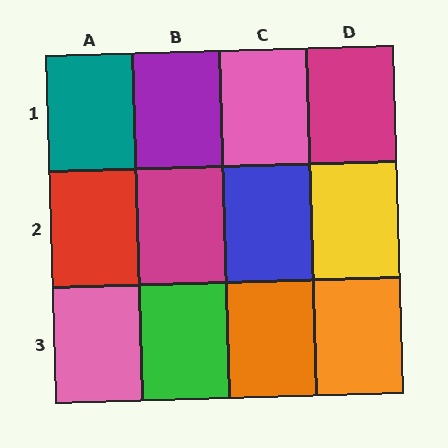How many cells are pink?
2 cells are pink.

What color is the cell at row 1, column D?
Magenta.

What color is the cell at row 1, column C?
Pink.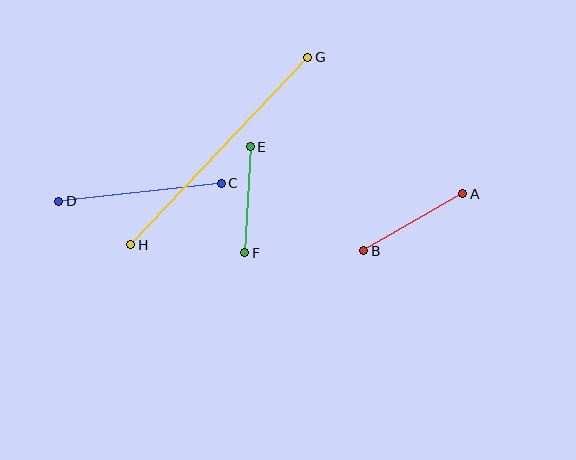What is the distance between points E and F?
The distance is approximately 106 pixels.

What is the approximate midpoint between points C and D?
The midpoint is at approximately (140, 192) pixels.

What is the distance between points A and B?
The distance is approximately 114 pixels.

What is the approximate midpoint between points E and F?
The midpoint is at approximately (248, 200) pixels.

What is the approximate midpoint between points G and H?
The midpoint is at approximately (219, 151) pixels.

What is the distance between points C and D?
The distance is approximately 164 pixels.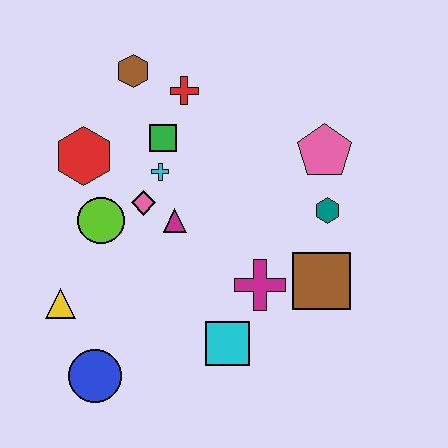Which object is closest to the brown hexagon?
The red cross is closest to the brown hexagon.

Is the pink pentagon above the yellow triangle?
Yes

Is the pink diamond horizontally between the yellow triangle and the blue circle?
No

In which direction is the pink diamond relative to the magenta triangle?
The pink diamond is to the left of the magenta triangle.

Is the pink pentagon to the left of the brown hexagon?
No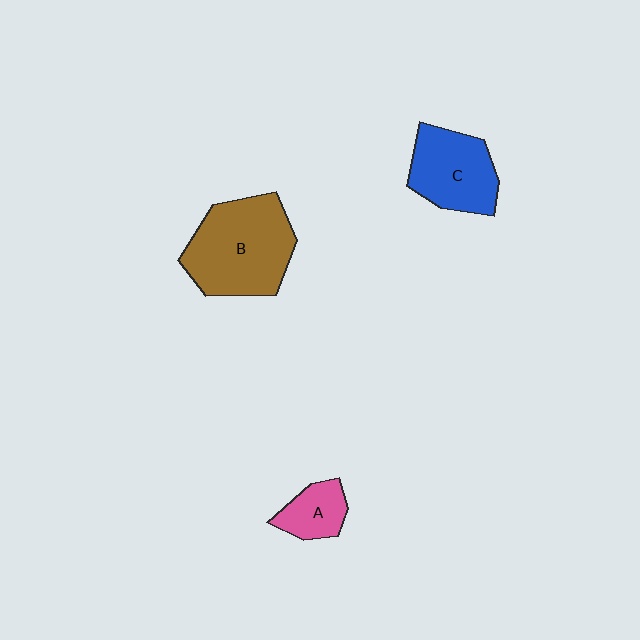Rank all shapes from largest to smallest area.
From largest to smallest: B (brown), C (blue), A (pink).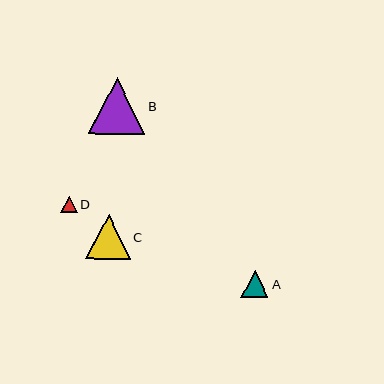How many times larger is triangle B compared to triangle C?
Triangle B is approximately 1.3 times the size of triangle C.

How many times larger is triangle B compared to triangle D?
Triangle B is approximately 3.4 times the size of triangle D.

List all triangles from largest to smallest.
From largest to smallest: B, C, A, D.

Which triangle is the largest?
Triangle B is the largest with a size of approximately 56 pixels.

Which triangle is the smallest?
Triangle D is the smallest with a size of approximately 16 pixels.